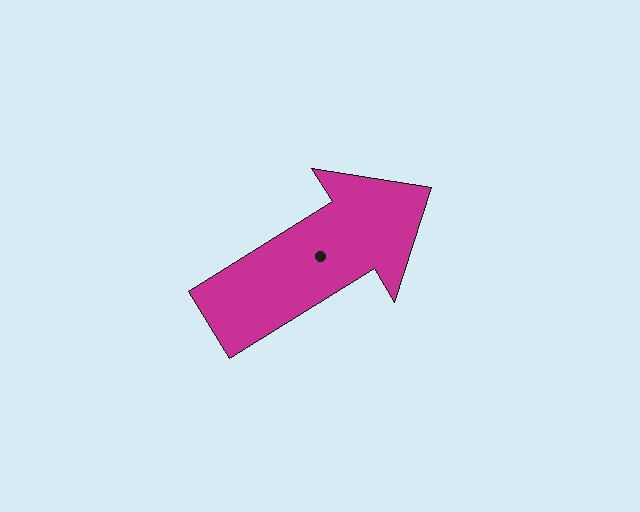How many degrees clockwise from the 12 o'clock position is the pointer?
Approximately 58 degrees.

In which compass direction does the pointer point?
Northeast.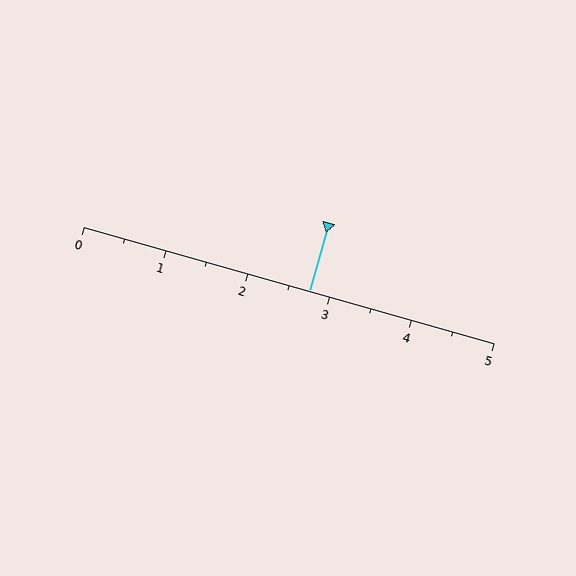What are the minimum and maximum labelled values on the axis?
The axis runs from 0 to 5.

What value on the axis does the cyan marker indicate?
The marker indicates approximately 2.8.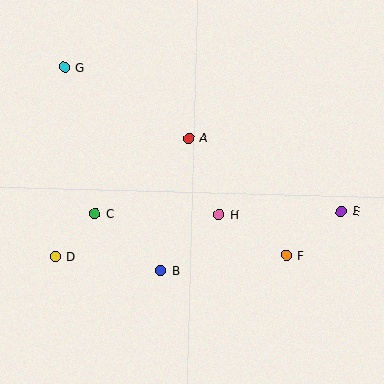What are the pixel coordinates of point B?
Point B is at (160, 270).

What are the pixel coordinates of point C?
Point C is at (95, 214).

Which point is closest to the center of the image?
Point H at (219, 214) is closest to the center.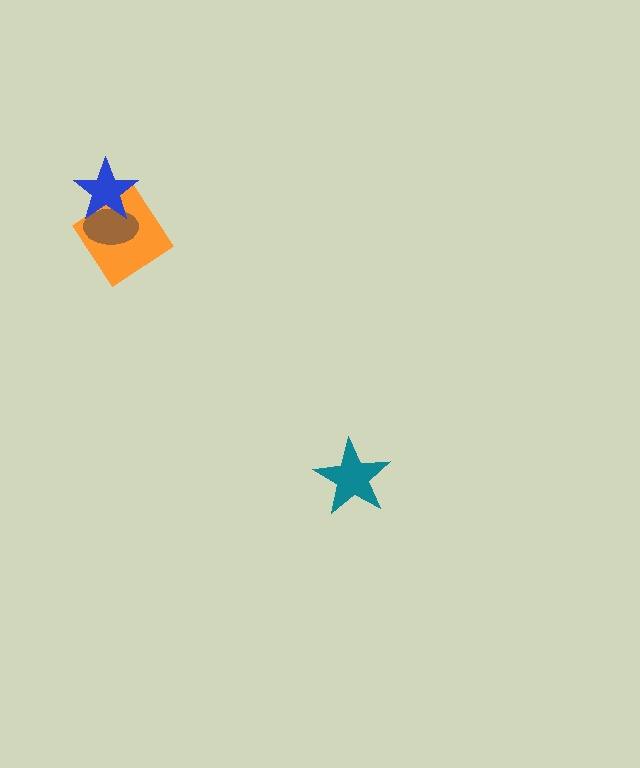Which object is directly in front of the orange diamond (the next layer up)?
The brown ellipse is directly in front of the orange diamond.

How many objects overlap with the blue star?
2 objects overlap with the blue star.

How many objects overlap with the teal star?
0 objects overlap with the teal star.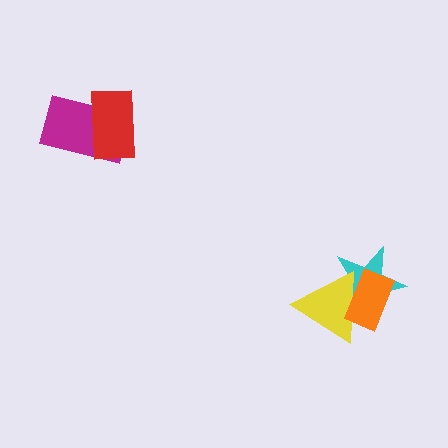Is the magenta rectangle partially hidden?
Yes, it is partially covered by another shape.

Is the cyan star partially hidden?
Yes, it is partially covered by another shape.